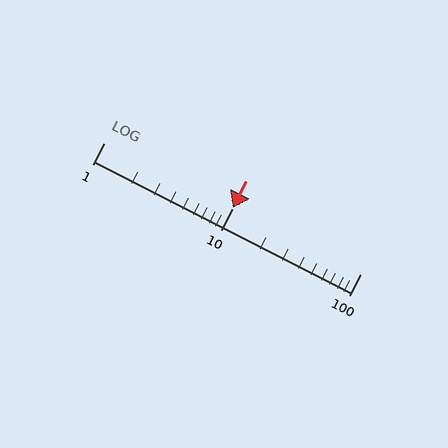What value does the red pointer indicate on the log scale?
The pointer indicates approximately 10.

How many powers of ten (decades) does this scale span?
The scale spans 2 decades, from 1 to 100.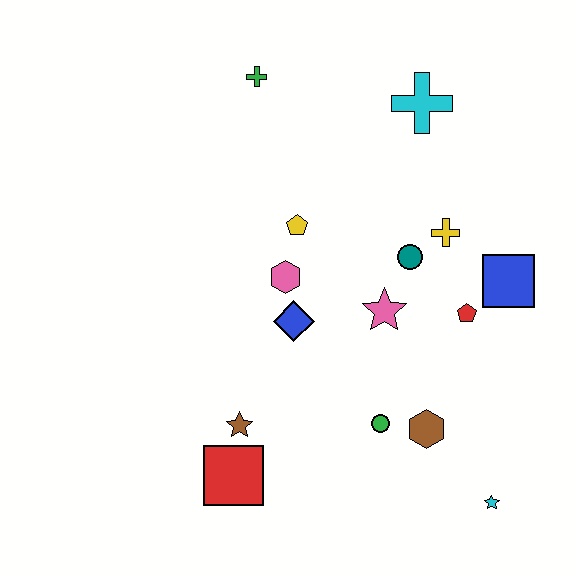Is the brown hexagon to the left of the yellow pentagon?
No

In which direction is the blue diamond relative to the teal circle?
The blue diamond is to the left of the teal circle.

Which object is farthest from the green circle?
The green cross is farthest from the green circle.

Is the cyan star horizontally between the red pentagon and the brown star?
No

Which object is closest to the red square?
The brown star is closest to the red square.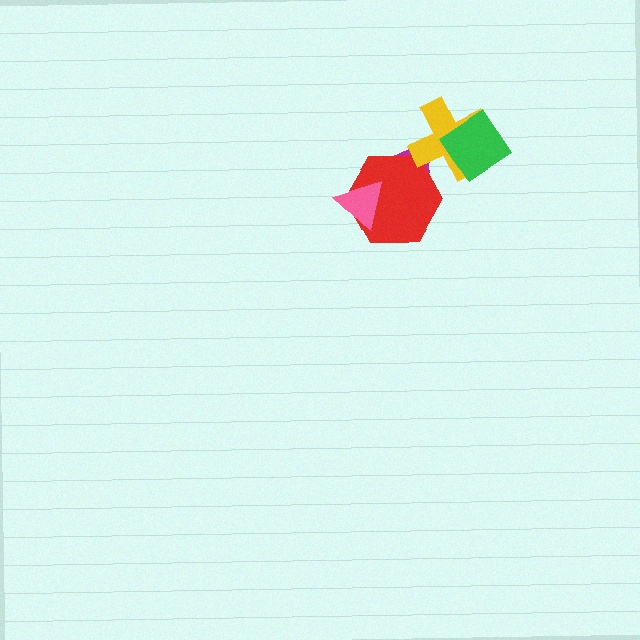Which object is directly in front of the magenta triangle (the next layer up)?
The red hexagon is directly in front of the magenta triangle.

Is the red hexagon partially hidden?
Yes, it is partially covered by another shape.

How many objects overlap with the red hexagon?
2 objects overlap with the red hexagon.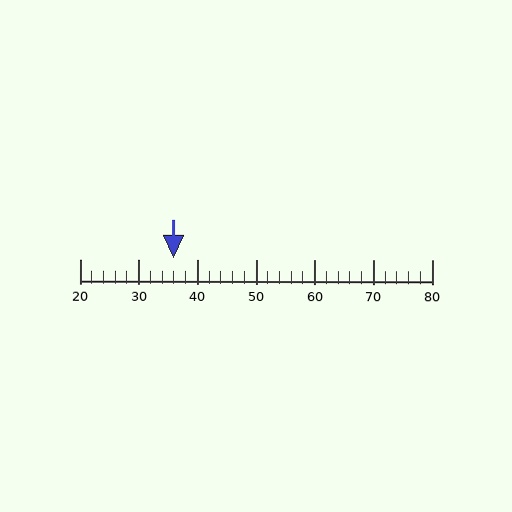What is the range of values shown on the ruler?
The ruler shows values from 20 to 80.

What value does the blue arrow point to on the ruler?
The blue arrow points to approximately 36.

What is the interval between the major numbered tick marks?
The major tick marks are spaced 10 units apart.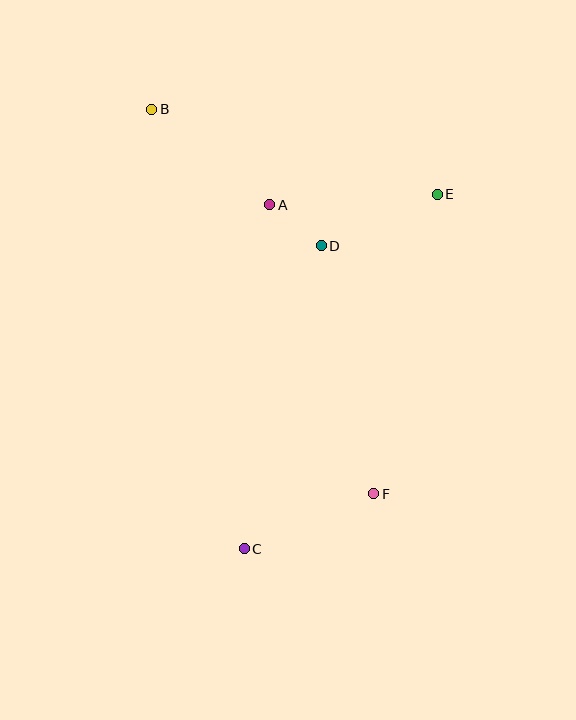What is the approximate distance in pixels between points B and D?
The distance between B and D is approximately 217 pixels.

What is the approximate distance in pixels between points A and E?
The distance between A and E is approximately 167 pixels.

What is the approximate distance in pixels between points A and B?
The distance between A and B is approximately 152 pixels.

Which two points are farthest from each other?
Points B and C are farthest from each other.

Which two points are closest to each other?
Points A and D are closest to each other.